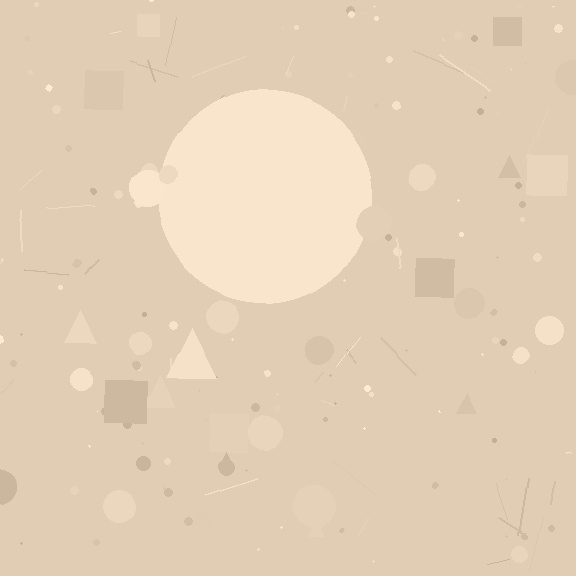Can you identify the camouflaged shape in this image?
The camouflaged shape is a circle.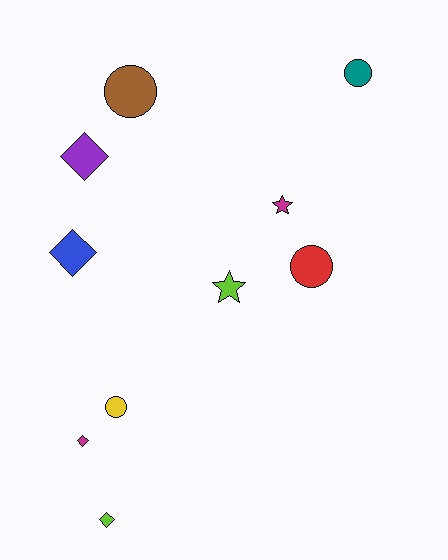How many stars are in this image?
There are 2 stars.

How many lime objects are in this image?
There are 2 lime objects.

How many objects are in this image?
There are 10 objects.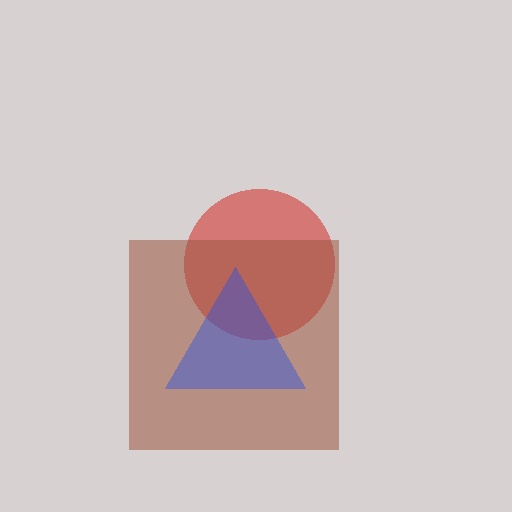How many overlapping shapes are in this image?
There are 3 overlapping shapes in the image.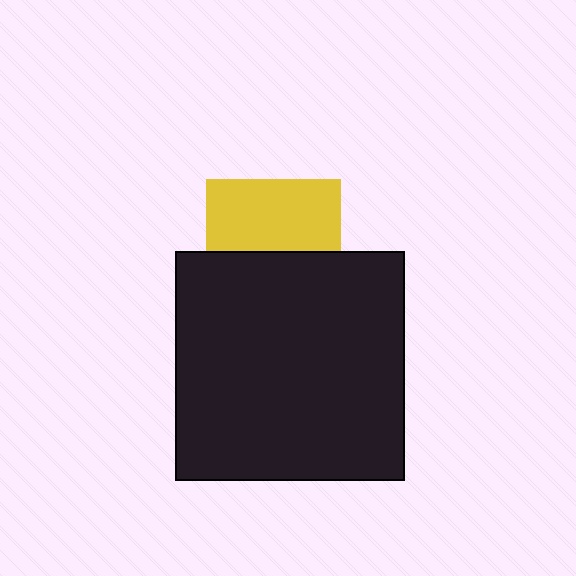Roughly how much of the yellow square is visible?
About half of it is visible (roughly 54%).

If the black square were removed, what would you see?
You would see the complete yellow square.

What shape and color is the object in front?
The object in front is a black square.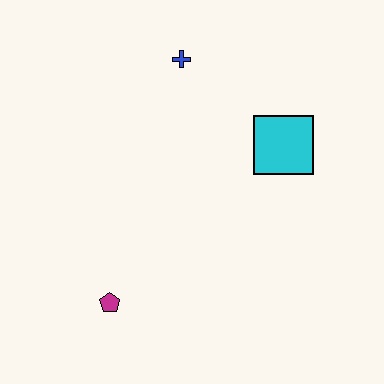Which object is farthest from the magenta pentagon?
The blue cross is farthest from the magenta pentagon.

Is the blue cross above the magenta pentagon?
Yes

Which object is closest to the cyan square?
The blue cross is closest to the cyan square.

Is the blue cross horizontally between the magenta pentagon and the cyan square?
Yes